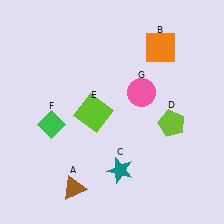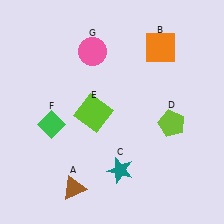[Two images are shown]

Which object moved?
The pink circle (G) moved left.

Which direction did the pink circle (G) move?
The pink circle (G) moved left.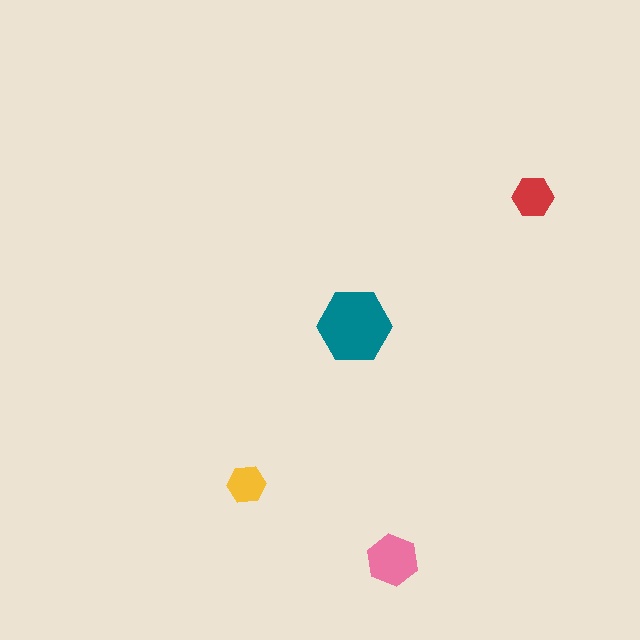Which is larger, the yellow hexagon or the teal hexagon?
The teal one.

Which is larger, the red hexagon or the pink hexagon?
The pink one.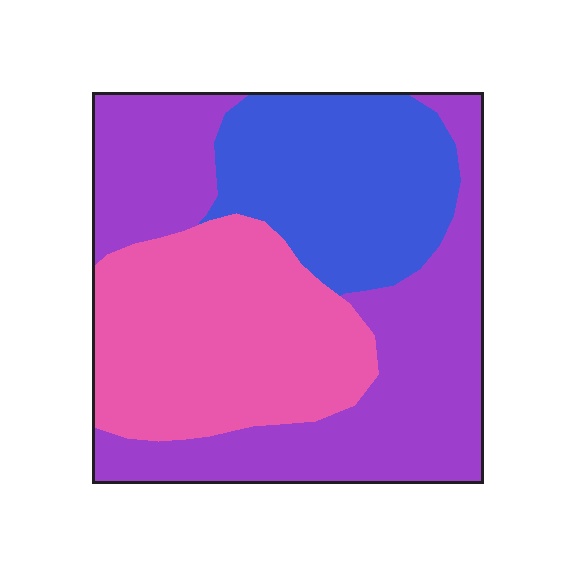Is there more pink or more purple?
Purple.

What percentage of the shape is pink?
Pink takes up between a sixth and a third of the shape.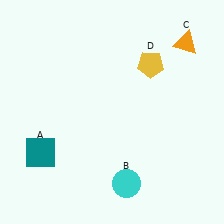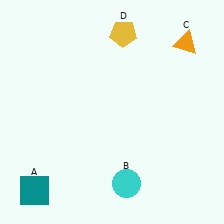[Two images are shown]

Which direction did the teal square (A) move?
The teal square (A) moved down.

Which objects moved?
The objects that moved are: the teal square (A), the yellow pentagon (D).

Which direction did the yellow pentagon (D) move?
The yellow pentagon (D) moved up.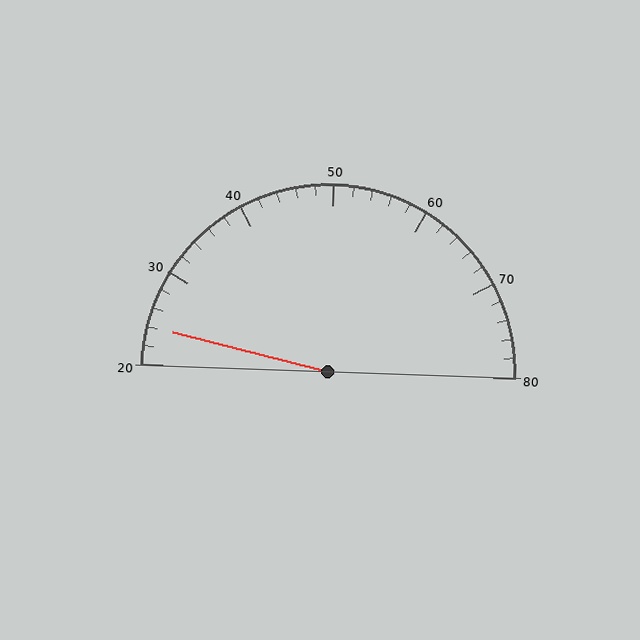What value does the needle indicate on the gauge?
The needle indicates approximately 24.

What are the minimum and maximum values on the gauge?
The gauge ranges from 20 to 80.